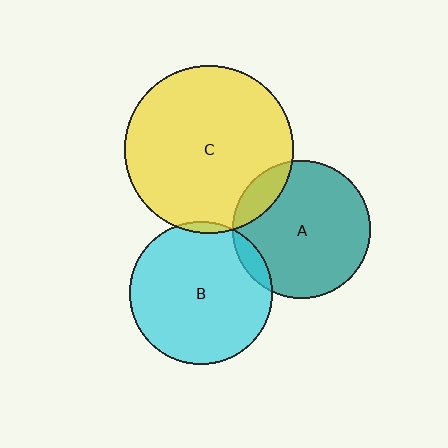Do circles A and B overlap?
Yes.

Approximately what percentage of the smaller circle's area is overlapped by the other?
Approximately 5%.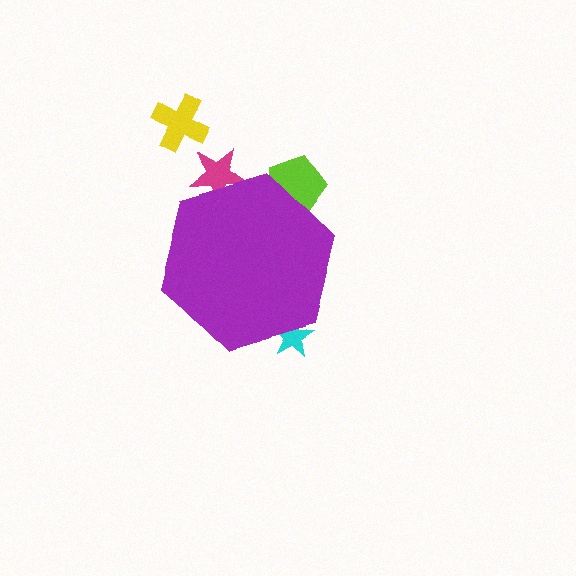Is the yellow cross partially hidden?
No, the yellow cross is fully visible.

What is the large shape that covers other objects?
A purple hexagon.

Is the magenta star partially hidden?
Yes, the magenta star is partially hidden behind the purple hexagon.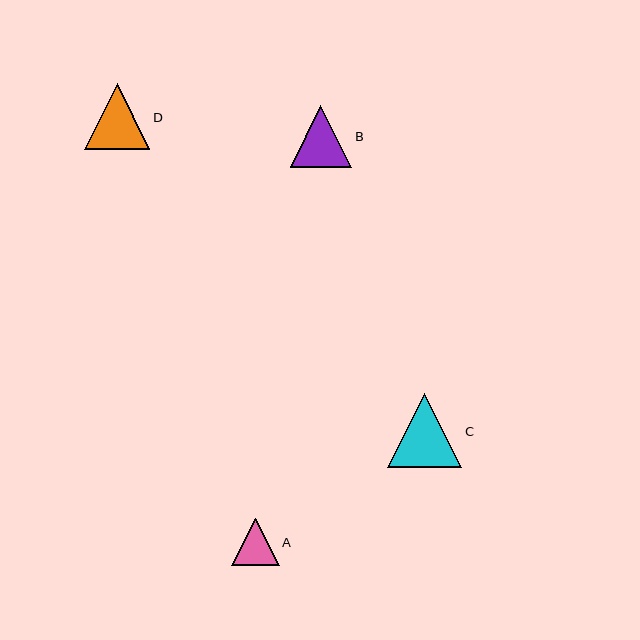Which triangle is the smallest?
Triangle A is the smallest with a size of approximately 47 pixels.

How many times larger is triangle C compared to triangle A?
Triangle C is approximately 1.6 times the size of triangle A.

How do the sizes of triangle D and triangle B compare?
Triangle D and triangle B are approximately the same size.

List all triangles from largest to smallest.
From largest to smallest: C, D, B, A.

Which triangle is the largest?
Triangle C is the largest with a size of approximately 74 pixels.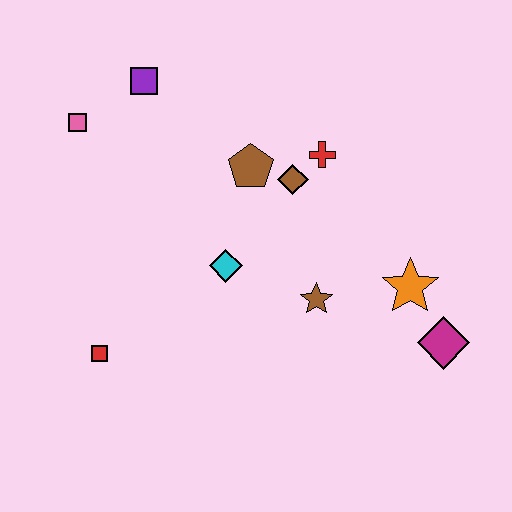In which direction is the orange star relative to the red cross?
The orange star is below the red cross.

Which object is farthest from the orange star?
The pink square is farthest from the orange star.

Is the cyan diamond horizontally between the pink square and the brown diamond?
Yes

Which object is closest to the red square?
The cyan diamond is closest to the red square.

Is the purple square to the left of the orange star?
Yes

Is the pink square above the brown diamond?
Yes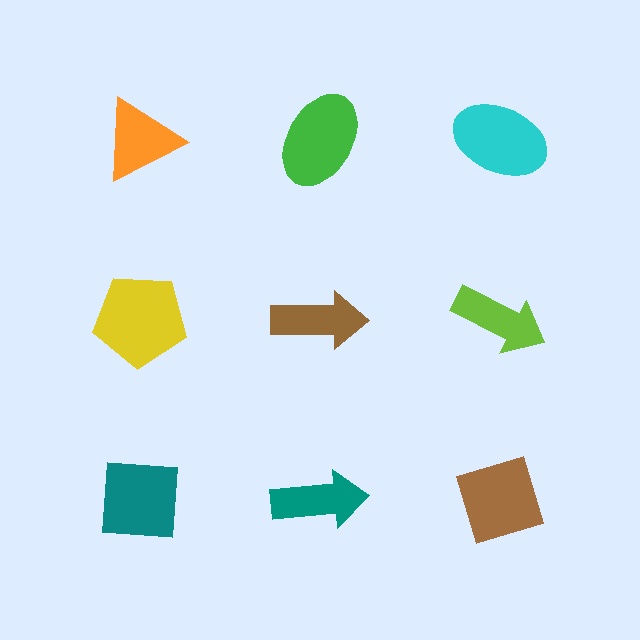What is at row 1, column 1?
An orange triangle.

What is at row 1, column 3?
A cyan ellipse.